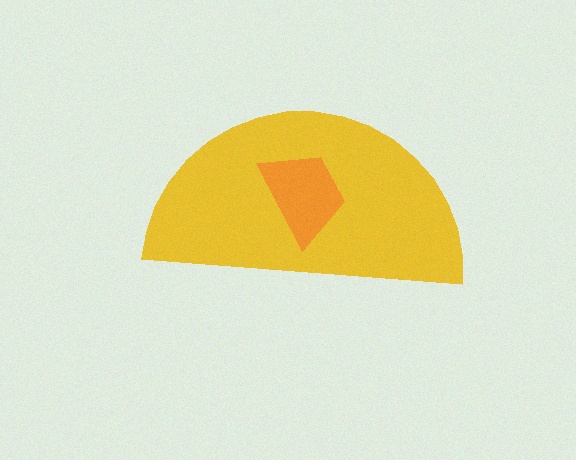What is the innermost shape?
The orange trapezoid.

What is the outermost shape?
The yellow semicircle.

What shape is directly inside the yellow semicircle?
The orange trapezoid.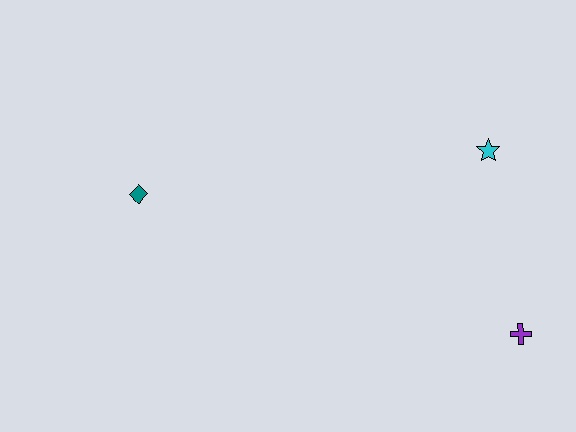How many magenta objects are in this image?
There are no magenta objects.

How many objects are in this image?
There are 3 objects.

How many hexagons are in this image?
There are no hexagons.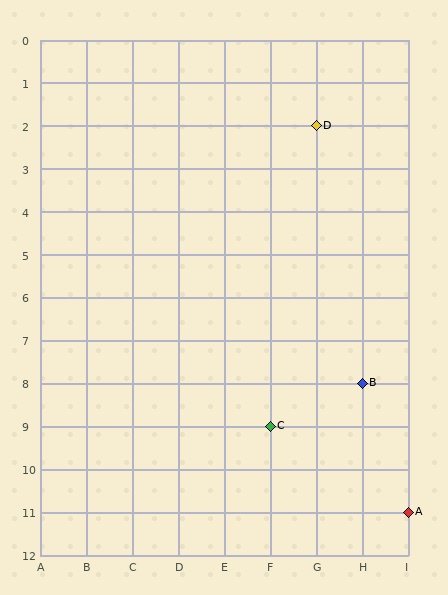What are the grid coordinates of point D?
Point D is at grid coordinates (G, 2).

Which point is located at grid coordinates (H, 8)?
Point B is at (H, 8).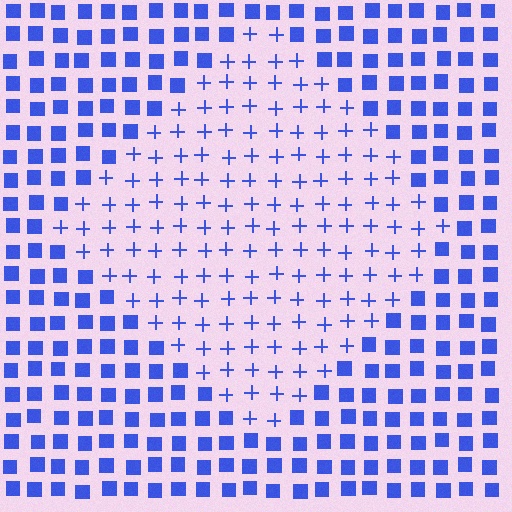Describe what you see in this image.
The image is filled with small blue elements arranged in a uniform grid. A diamond-shaped region contains plus signs, while the surrounding area contains squares. The boundary is defined purely by the change in element shape.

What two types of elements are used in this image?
The image uses plus signs inside the diamond region and squares outside it.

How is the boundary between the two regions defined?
The boundary is defined by a change in element shape: plus signs inside vs. squares outside. All elements share the same color and spacing.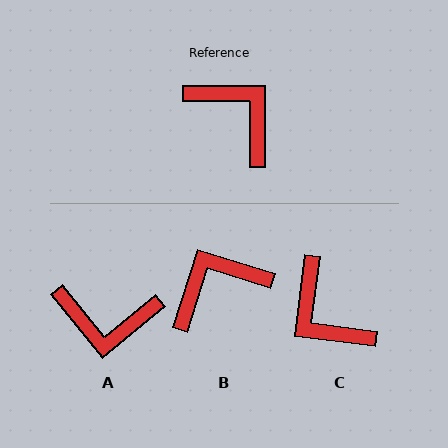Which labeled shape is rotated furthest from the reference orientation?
C, about 173 degrees away.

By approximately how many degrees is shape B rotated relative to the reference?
Approximately 72 degrees counter-clockwise.